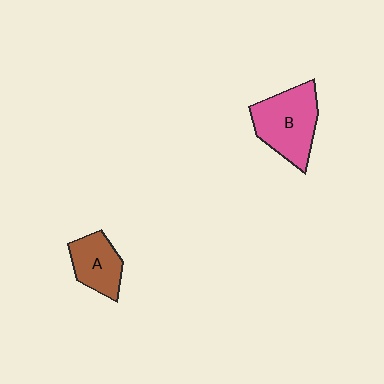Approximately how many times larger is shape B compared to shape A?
Approximately 1.6 times.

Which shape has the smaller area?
Shape A (brown).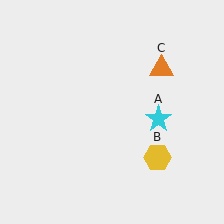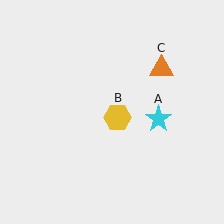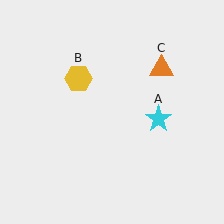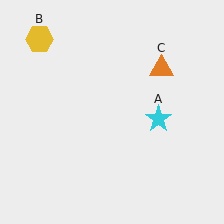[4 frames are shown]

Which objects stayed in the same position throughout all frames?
Cyan star (object A) and orange triangle (object C) remained stationary.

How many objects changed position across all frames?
1 object changed position: yellow hexagon (object B).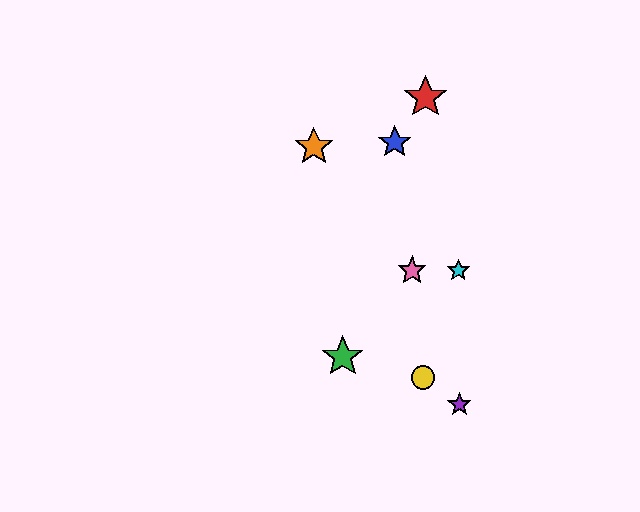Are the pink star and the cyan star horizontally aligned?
Yes, both are at y≈270.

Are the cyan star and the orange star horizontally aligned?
No, the cyan star is at y≈270 and the orange star is at y≈147.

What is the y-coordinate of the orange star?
The orange star is at y≈147.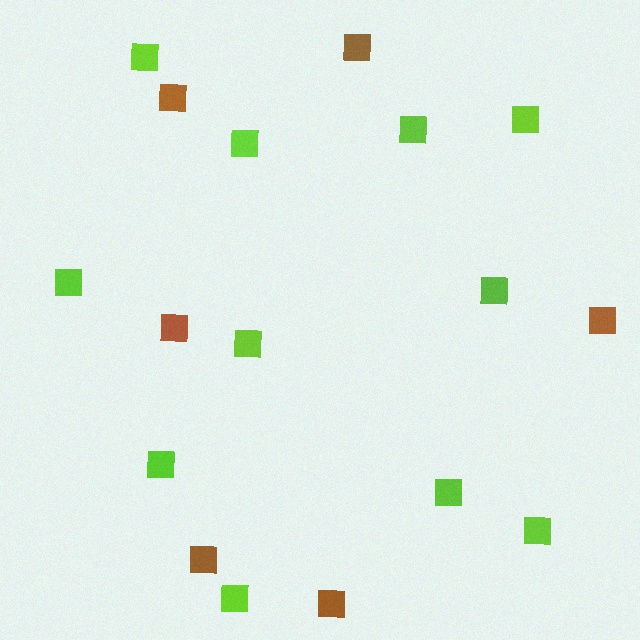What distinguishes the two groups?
There are 2 groups: one group of lime squares (11) and one group of brown squares (6).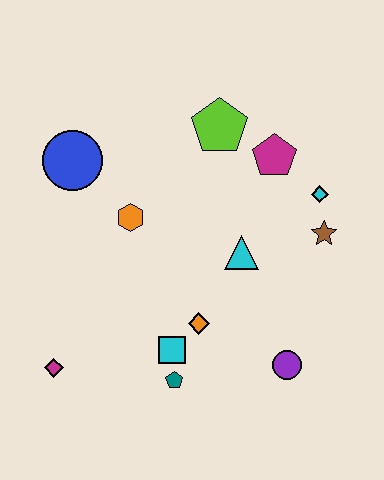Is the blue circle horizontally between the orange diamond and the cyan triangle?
No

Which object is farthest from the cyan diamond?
The magenta diamond is farthest from the cyan diamond.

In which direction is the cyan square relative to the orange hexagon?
The cyan square is below the orange hexagon.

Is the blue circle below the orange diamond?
No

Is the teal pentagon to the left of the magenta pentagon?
Yes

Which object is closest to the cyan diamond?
The brown star is closest to the cyan diamond.